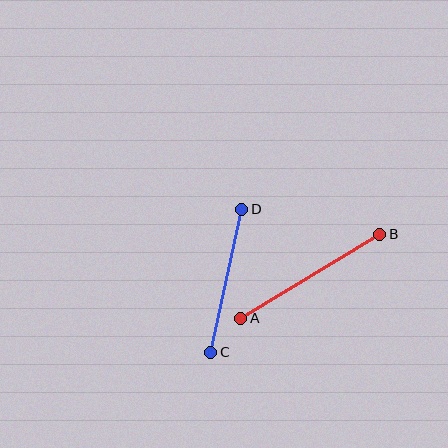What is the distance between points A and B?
The distance is approximately 163 pixels.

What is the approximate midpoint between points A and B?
The midpoint is at approximately (310, 276) pixels.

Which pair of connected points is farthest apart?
Points A and B are farthest apart.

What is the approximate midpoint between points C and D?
The midpoint is at approximately (226, 281) pixels.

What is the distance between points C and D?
The distance is approximately 146 pixels.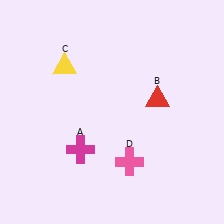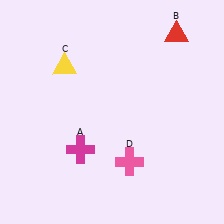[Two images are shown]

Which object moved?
The red triangle (B) moved up.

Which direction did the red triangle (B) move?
The red triangle (B) moved up.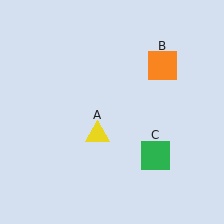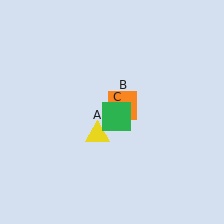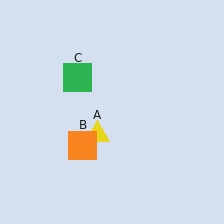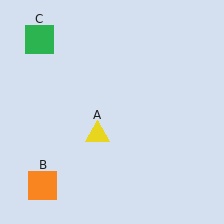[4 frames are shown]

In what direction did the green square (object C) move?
The green square (object C) moved up and to the left.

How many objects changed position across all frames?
2 objects changed position: orange square (object B), green square (object C).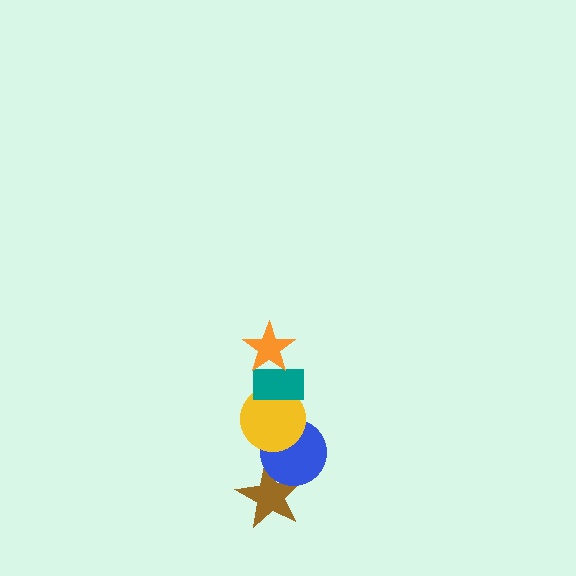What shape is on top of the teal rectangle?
The orange star is on top of the teal rectangle.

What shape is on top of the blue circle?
The yellow circle is on top of the blue circle.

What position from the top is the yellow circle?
The yellow circle is 3rd from the top.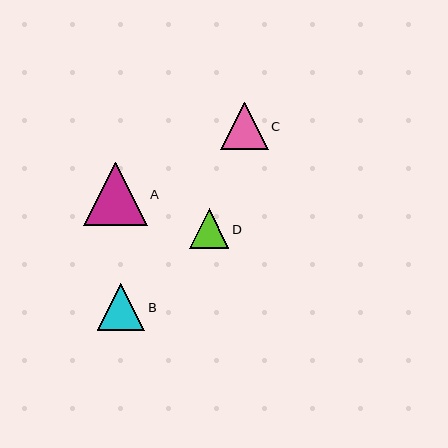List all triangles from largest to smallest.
From largest to smallest: A, C, B, D.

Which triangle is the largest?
Triangle A is the largest with a size of approximately 64 pixels.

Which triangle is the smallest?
Triangle D is the smallest with a size of approximately 40 pixels.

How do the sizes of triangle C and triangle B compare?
Triangle C and triangle B are approximately the same size.